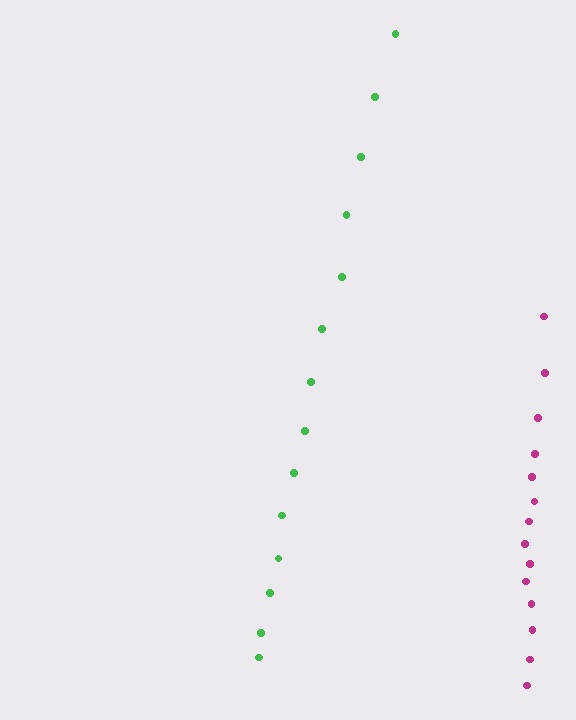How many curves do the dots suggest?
There are 2 distinct paths.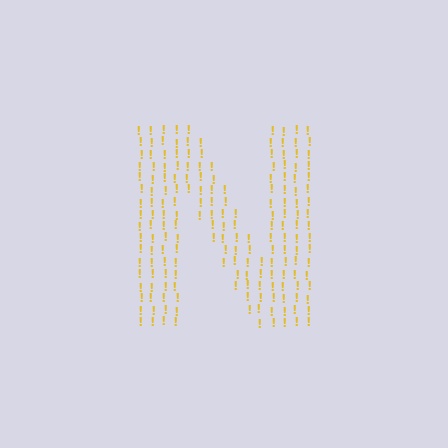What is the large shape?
The large shape is the letter N.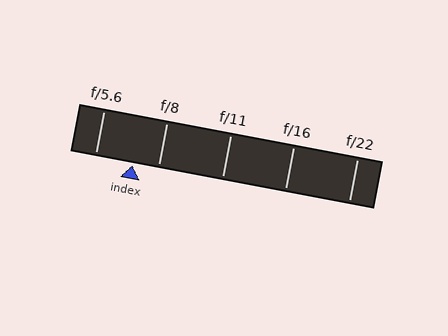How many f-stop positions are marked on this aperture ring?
There are 5 f-stop positions marked.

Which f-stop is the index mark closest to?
The index mark is closest to f/8.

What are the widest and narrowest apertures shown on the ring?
The widest aperture shown is f/5.6 and the narrowest is f/22.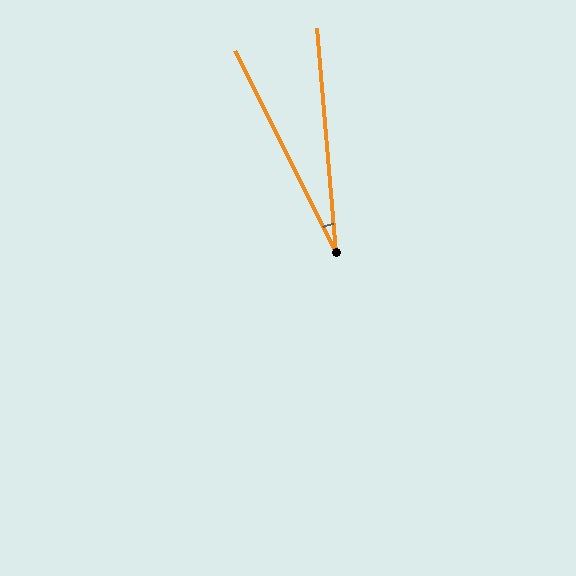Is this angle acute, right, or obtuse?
It is acute.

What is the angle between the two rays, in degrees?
Approximately 22 degrees.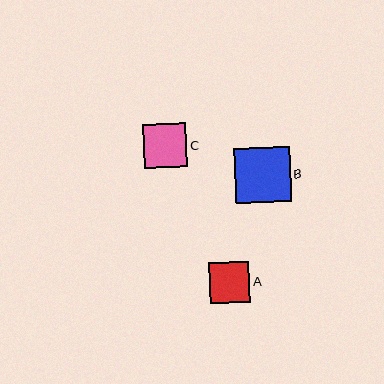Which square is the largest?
Square B is the largest with a size of approximately 56 pixels.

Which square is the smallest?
Square A is the smallest with a size of approximately 40 pixels.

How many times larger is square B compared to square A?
Square B is approximately 1.4 times the size of square A.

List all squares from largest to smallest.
From largest to smallest: B, C, A.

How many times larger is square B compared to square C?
Square B is approximately 1.3 times the size of square C.